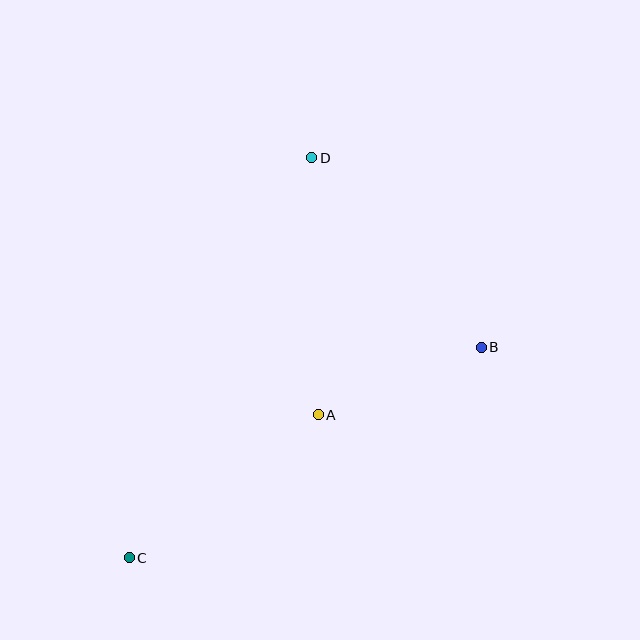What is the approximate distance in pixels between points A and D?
The distance between A and D is approximately 257 pixels.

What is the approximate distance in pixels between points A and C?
The distance between A and C is approximately 237 pixels.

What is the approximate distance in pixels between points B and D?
The distance between B and D is approximately 254 pixels.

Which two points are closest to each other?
Points A and B are closest to each other.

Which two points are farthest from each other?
Points C and D are farthest from each other.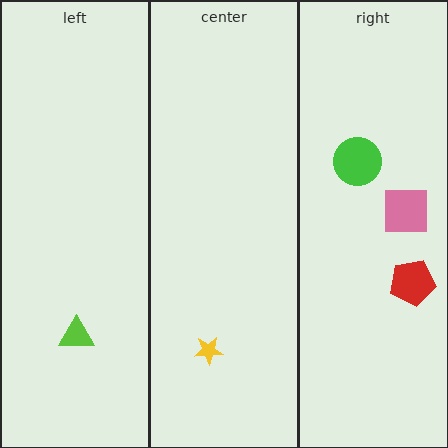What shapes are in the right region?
The green circle, the red pentagon, the pink square.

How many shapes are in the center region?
1.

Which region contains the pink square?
The right region.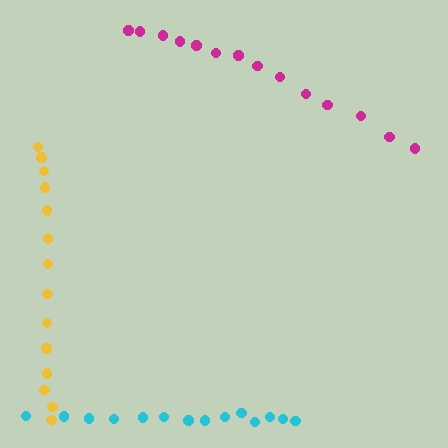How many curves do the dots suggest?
There are 3 distinct paths.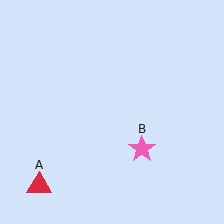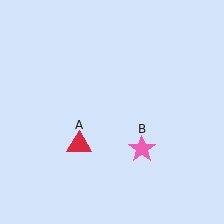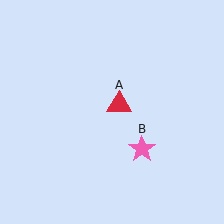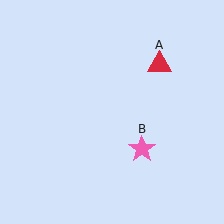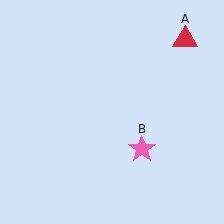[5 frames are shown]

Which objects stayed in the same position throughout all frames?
Pink star (object B) remained stationary.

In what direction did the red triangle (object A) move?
The red triangle (object A) moved up and to the right.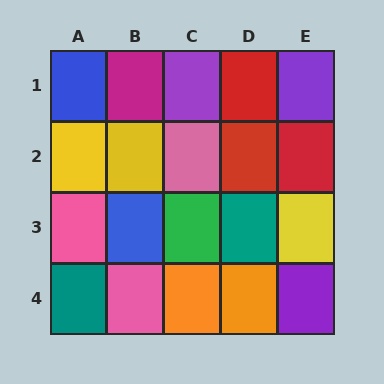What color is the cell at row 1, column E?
Purple.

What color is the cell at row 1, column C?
Purple.